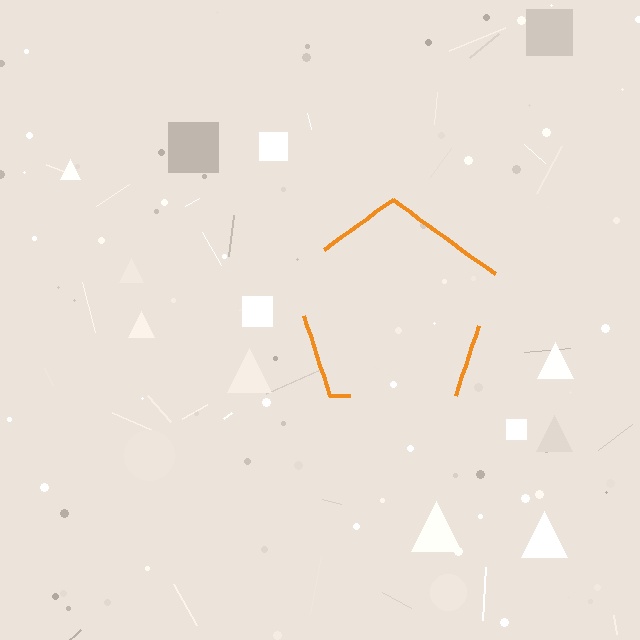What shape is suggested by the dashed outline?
The dashed outline suggests a pentagon.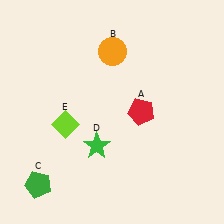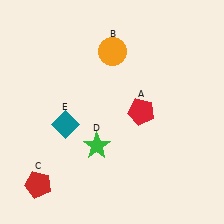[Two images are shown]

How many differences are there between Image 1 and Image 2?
There are 2 differences between the two images.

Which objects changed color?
C changed from green to red. E changed from lime to teal.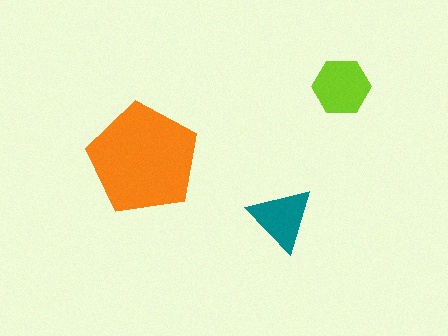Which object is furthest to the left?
The orange pentagon is leftmost.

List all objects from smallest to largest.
The teal triangle, the lime hexagon, the orange pentagon.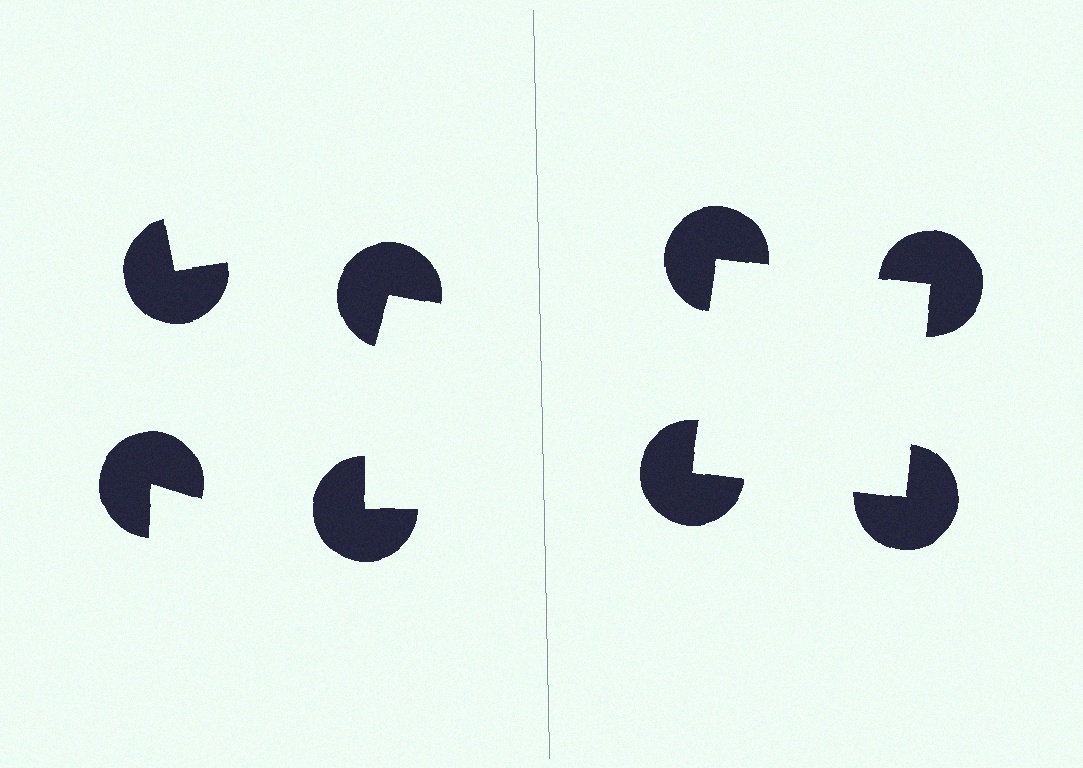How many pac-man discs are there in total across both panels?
8 — 4 on each side.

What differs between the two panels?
The pac-man discs are positioned identically on both sides; only the wedge orientations differ. On the right they align to a square; on the left they are misaligned.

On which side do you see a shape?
An illusory square appears on the right side. On the left side the wedge cuts are rotated, so no coherent shape forms.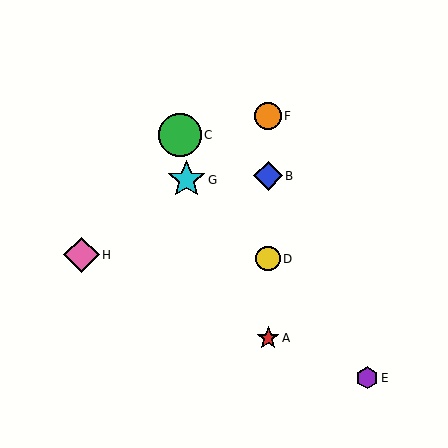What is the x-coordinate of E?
Object E is at x≈367.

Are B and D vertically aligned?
Yes, both are at x≈268.